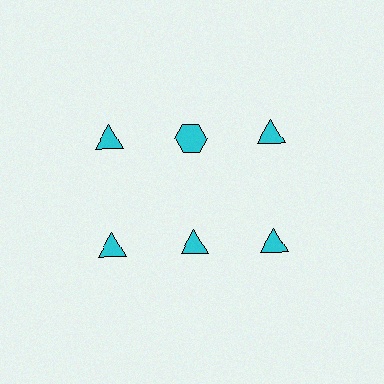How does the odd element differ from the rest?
It has a different shape: hexagon instead of triangle.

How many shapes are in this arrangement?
There are 6 shapes arranged in a grid pattern.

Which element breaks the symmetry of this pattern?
The cyan hexagon in the top row, second from left column breaks the symmetry. All other shapes are cyan triangles.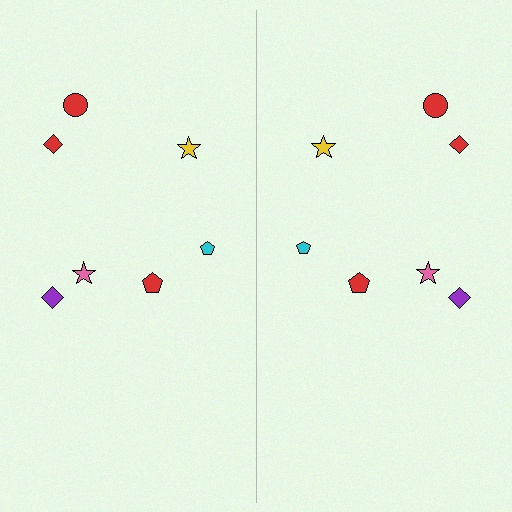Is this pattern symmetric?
Yes, this pattern has bilateral (reflection) symmetry.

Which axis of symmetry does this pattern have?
The pattern has a vertical axis of symmetry running through the center of the image.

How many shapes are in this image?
There are 14 shapes in this image.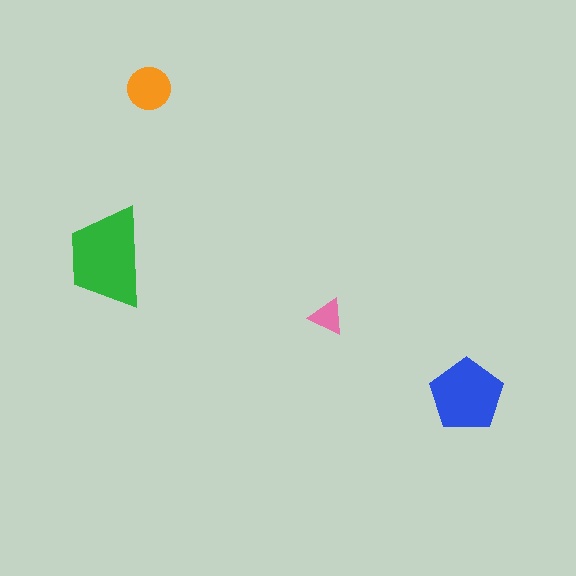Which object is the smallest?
The pink triangle.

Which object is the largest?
The green trapezoid.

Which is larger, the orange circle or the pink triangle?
The orange circle.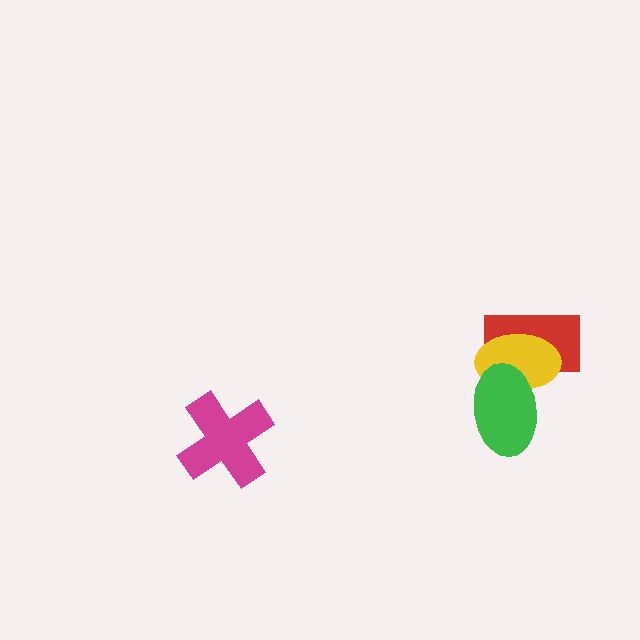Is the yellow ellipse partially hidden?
Yes, it is partially covered by another shape.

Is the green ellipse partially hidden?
No, no other shape covers it.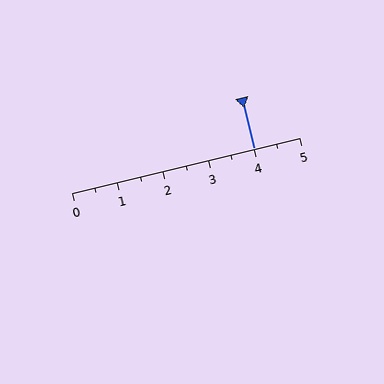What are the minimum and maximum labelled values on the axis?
The axis runs from 0 to 5.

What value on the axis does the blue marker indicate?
The marker indicates approximately 4.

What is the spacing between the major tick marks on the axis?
The major ticks are spaced 1 apart.